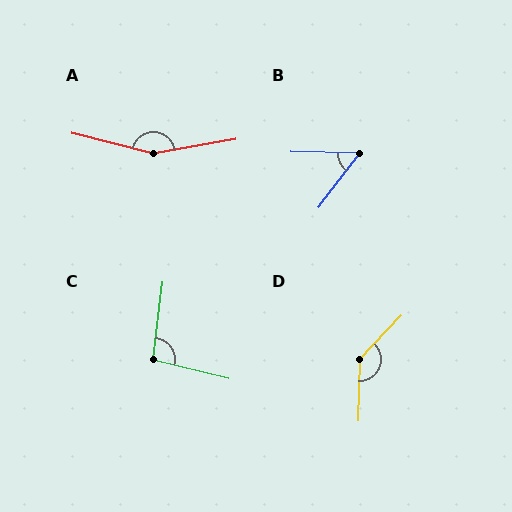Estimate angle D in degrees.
Approximately 137 degrees.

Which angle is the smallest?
B, at approximately 55 degrees.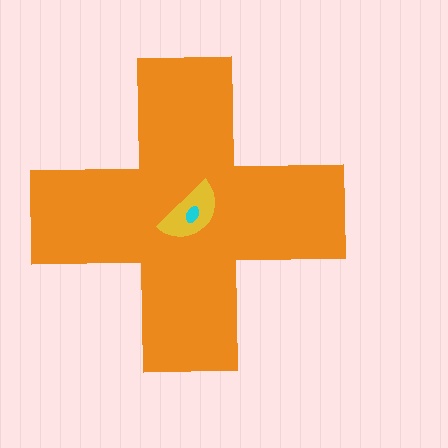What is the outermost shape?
The orange cross.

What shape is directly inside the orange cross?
The yellow semicircle.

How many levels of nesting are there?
3.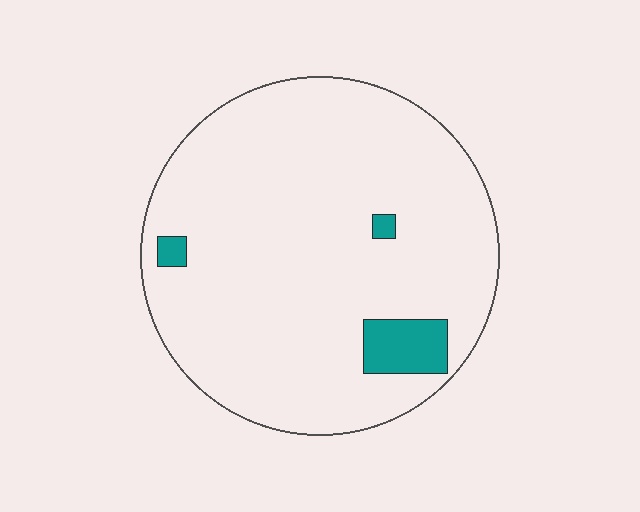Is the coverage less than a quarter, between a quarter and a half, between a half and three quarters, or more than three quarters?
Less than a quarter.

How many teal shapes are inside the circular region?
3.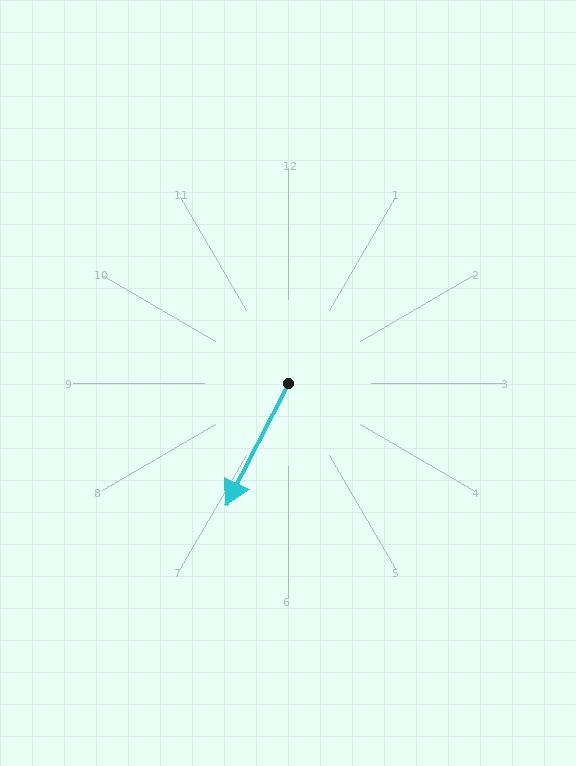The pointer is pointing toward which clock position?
Roughly 7 o'clock.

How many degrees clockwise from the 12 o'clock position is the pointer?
Approximately 207 degrees.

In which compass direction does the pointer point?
Southwest.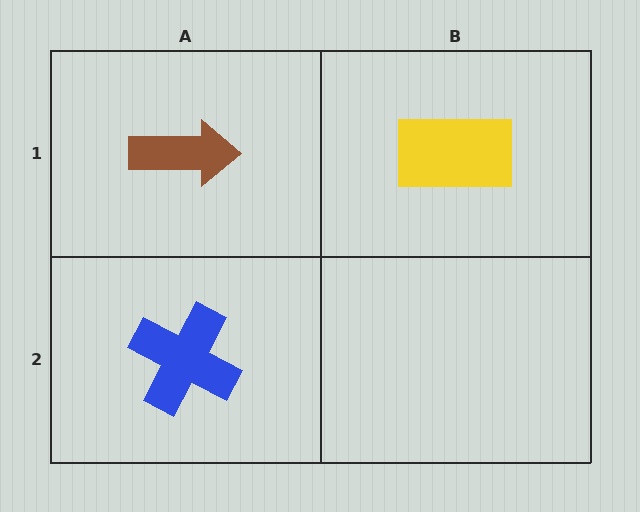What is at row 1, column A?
A brown arrow.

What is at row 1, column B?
A yellow rectangle.